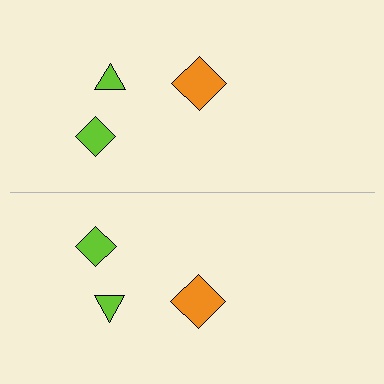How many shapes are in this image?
There are 6 shapes in this image.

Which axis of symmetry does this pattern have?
The pattern has a horizontal axis of symmetry running through the center of the image.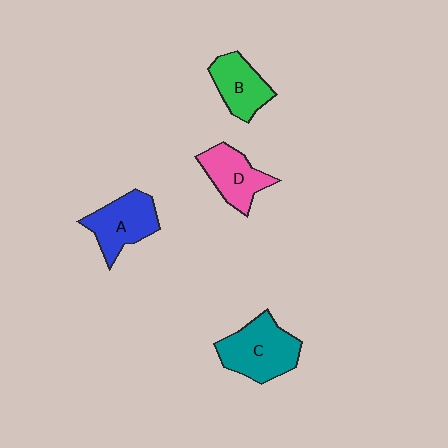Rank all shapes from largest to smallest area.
From largest to smallest: C (teal), A (blue), D (pink), B (green).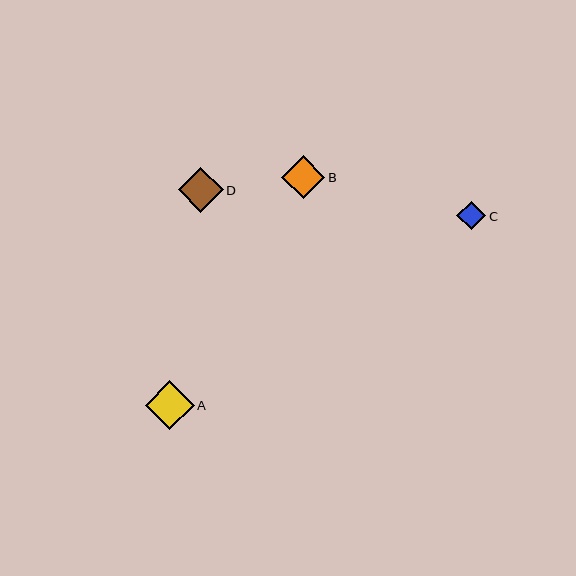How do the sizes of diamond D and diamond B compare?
Diamond D and diamond B are approximately the same size.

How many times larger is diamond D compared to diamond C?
Diamond D is approximately 1.6 times the size of diamond C.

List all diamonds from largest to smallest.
From largest to smallest: A, D, B, C.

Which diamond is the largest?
Diamond A is the largest with a size of approximately 49 pixels.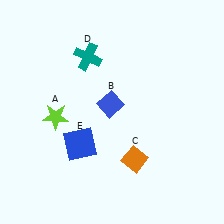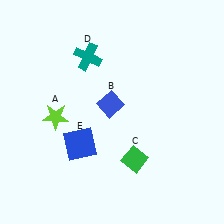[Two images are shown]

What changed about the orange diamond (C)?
In Image 1, C is orange. In Image 2, it changed to green.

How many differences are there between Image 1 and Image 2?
There is 1 difference between the two images.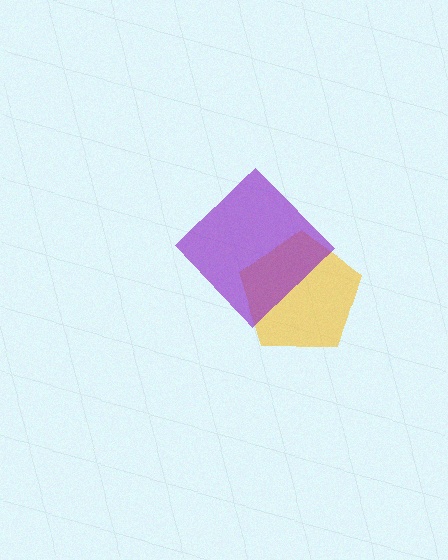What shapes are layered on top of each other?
The layered shapes are: a yellow pentagon, a purple diamond.